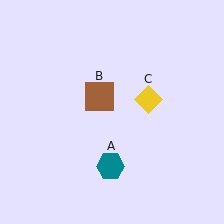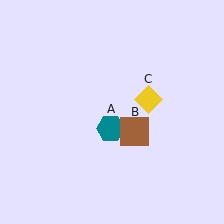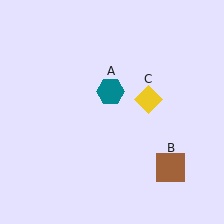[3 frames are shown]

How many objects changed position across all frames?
2 objects changed position: teal hexagon (object A), brown square (object B).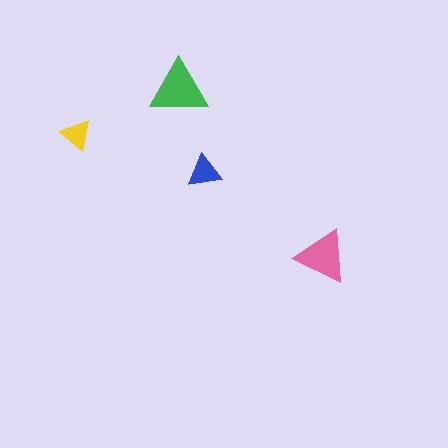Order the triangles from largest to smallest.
the green one, the pink one, the blue one, the yellow one.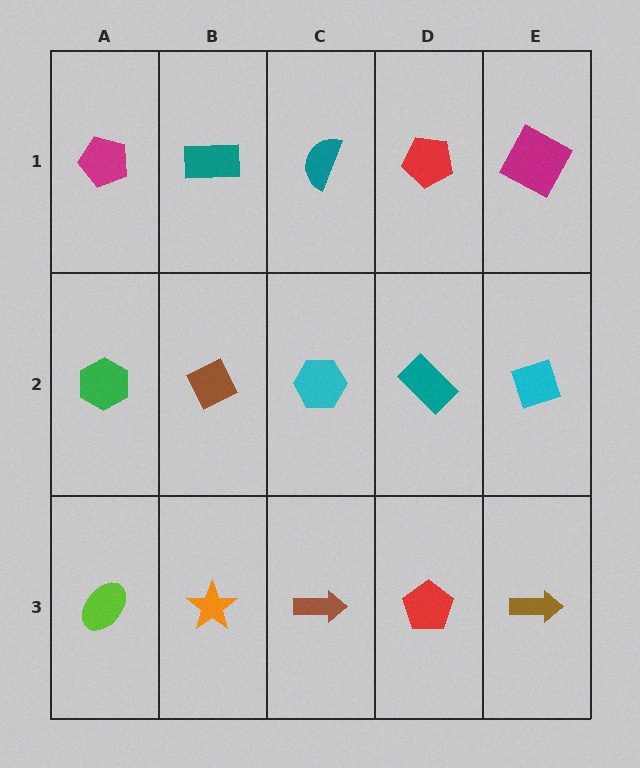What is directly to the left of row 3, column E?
A red pentagon.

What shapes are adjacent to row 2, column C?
A teal semicircle (row 1, column C), a brown arrow (row 3, column C), a brown diamond (row 2, column B), a teal rectangle (row 2, column D).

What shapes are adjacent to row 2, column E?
A magenta square (row 1, column E), a brown arrow (row 3, column E), a teal rectangle (row 2, column D).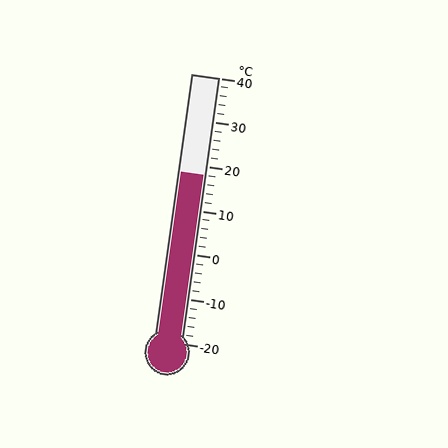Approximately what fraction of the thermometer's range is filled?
The thermometer is filled to approximately 65% of its range.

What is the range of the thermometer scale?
The thermometer scale ranges from -20°C to 40°C.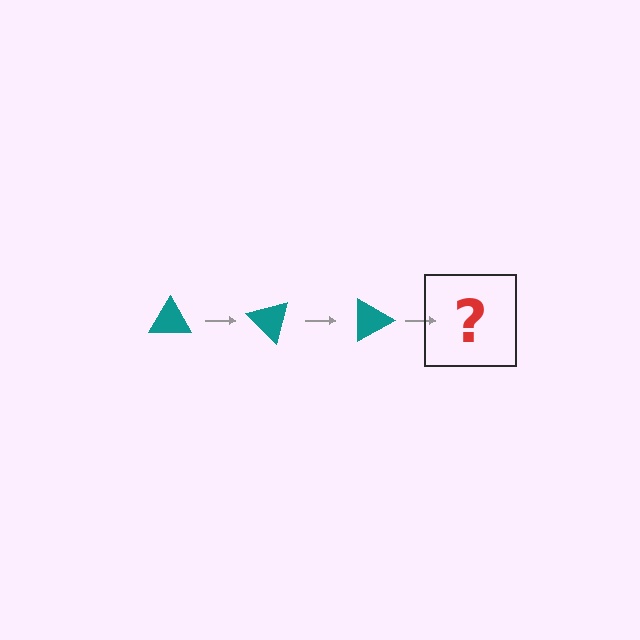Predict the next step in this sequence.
The next step is a teal triangle rotated 135 degrees.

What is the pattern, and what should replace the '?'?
The pattern is that the triangle rotates 45 degrees each step. The '?' should be a teal triangle rotated 135 degrees.